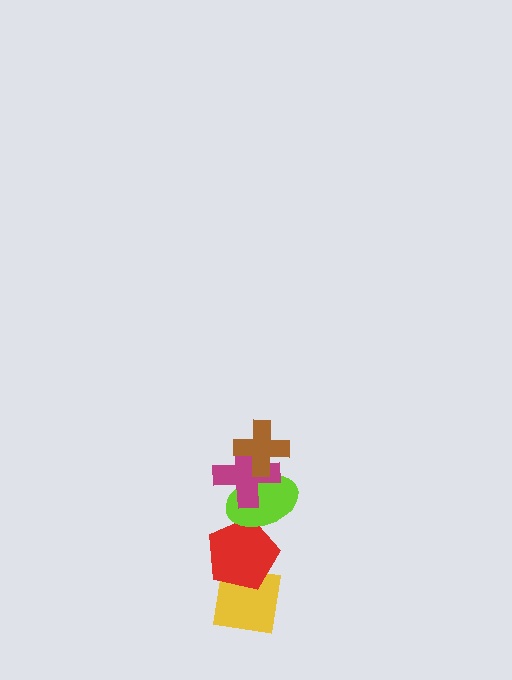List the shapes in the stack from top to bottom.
From top to bottom: the brown cross, the magenta cross, the lime ellipse, the red pentagon, the yellow square.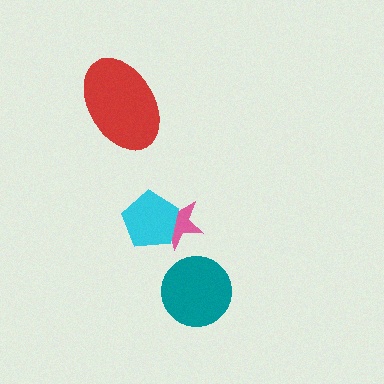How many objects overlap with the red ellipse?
0 objects overlap with the red ellipse.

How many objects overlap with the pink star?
1 object overlaps with the pink star.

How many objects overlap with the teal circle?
0 objects overlap with the teal circle.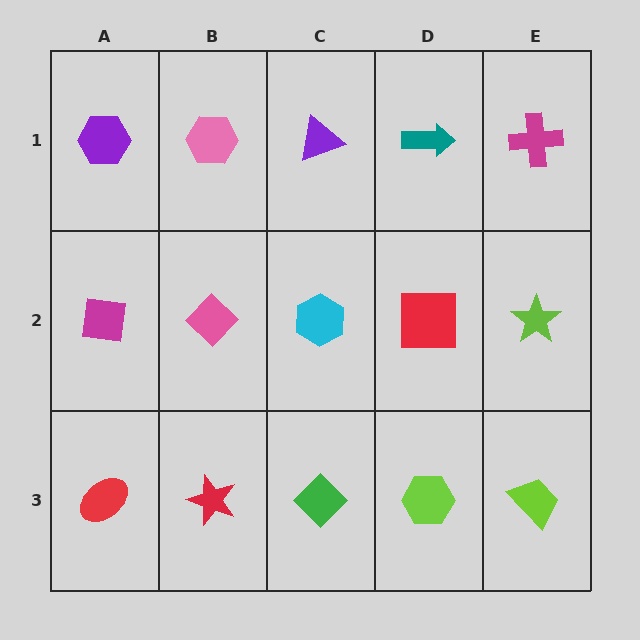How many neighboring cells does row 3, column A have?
2.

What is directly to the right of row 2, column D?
A lime star.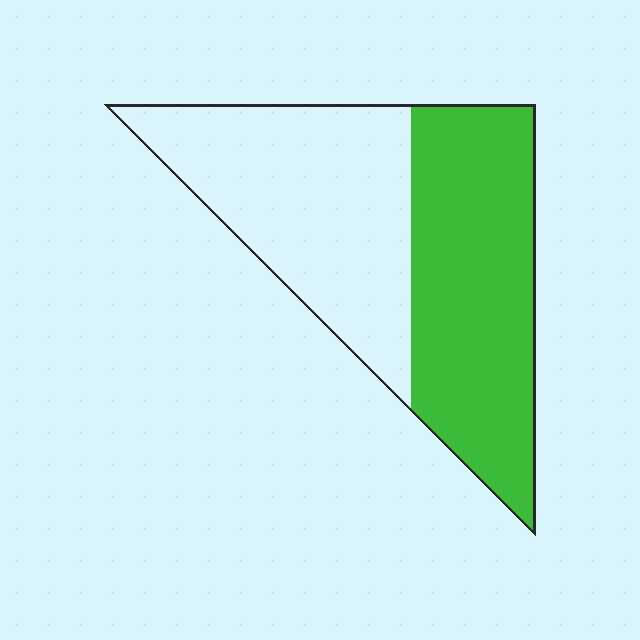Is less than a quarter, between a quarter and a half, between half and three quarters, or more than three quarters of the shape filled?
Between a quarter and a half.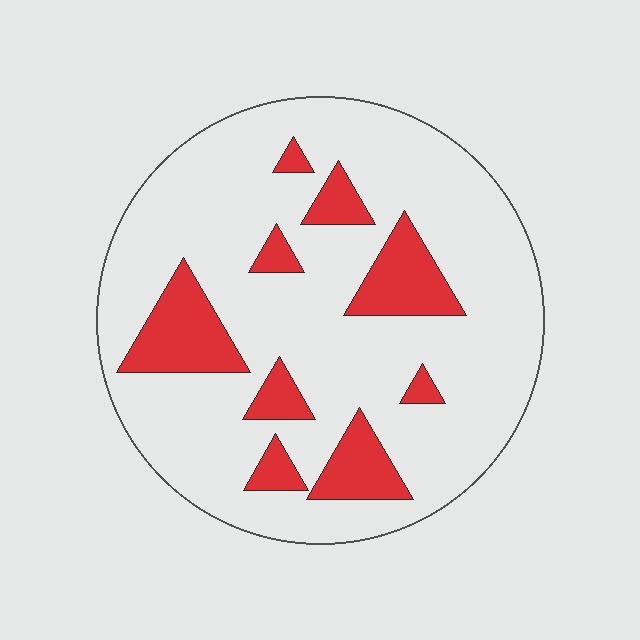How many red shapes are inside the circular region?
9.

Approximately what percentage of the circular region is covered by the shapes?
Approximately 20%.